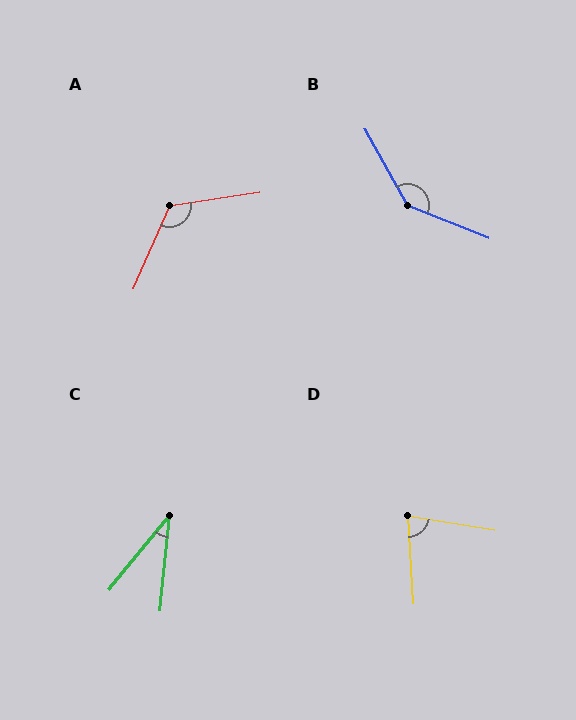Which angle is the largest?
B, at approximately 141 degrees.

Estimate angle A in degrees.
Approximately 122 degrees.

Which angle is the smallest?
C, at approximately 33 degrees.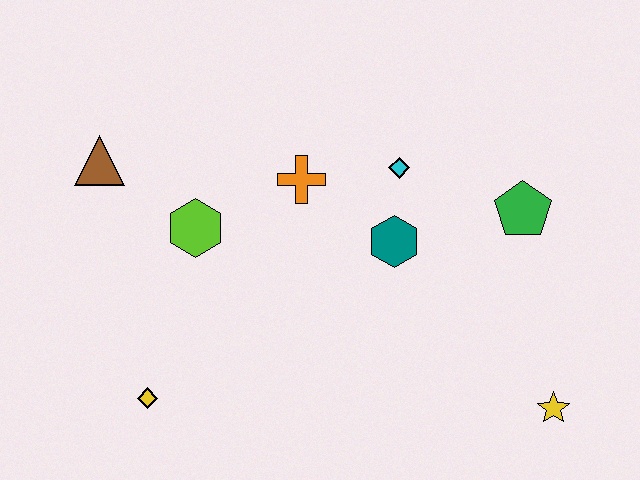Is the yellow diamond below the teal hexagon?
Yes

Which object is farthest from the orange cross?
The yellow star is farthest from the orange cross.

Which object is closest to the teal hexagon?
The cyan diamond is closest to the teal hexagon.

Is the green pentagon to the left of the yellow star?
Yes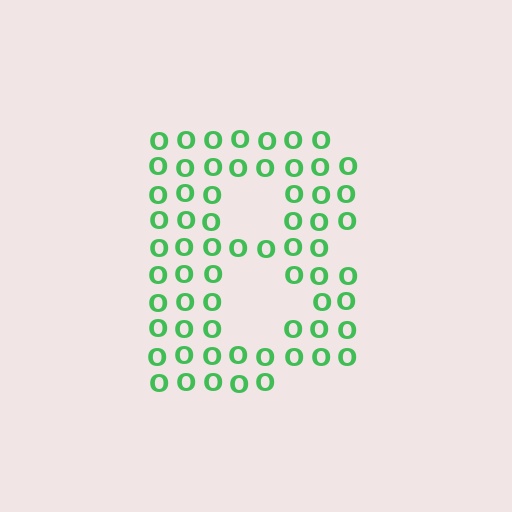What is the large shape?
The large shape is the letter B.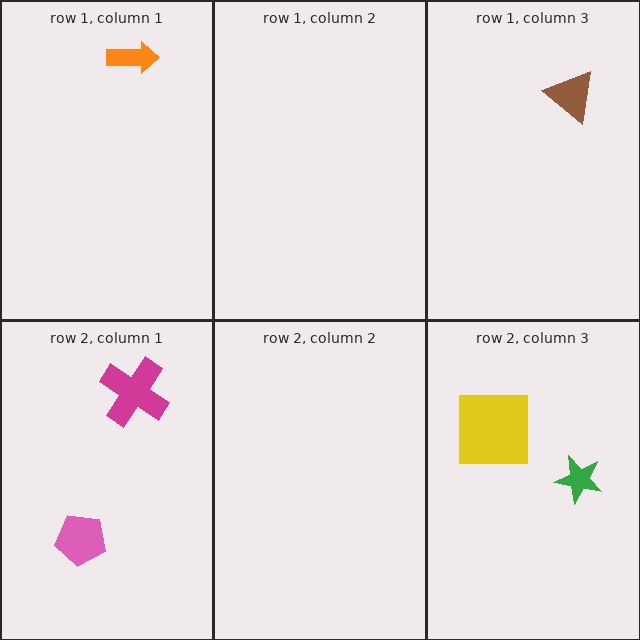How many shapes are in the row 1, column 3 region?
1.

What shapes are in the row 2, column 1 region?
The magenta cross, the pink pentagon.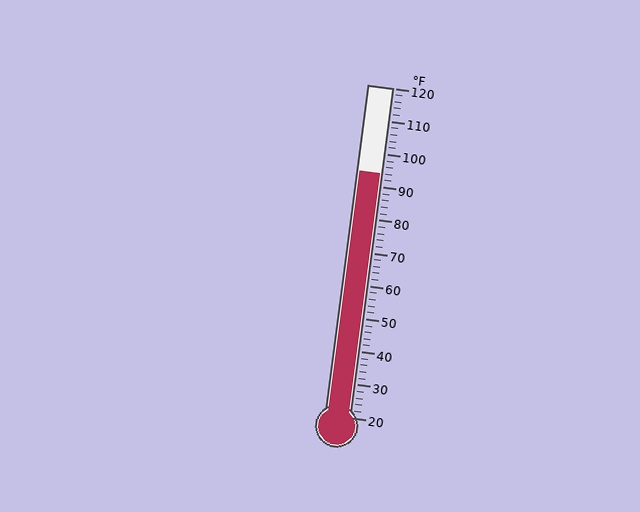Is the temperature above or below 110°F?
The temperature is below 110°F.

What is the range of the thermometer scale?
The thermometer scale ranges from 20°F to 120°F.